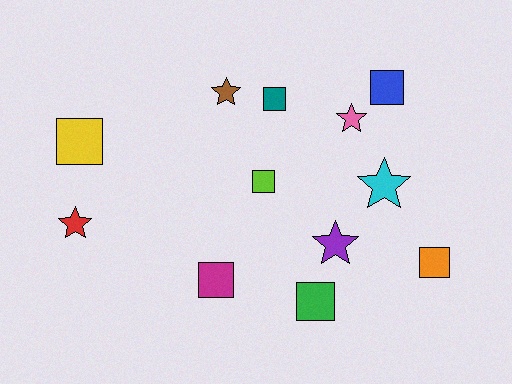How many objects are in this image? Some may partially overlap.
There are 12 objects.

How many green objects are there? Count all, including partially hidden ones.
There is 1 green object.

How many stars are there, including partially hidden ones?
There are 5 stars.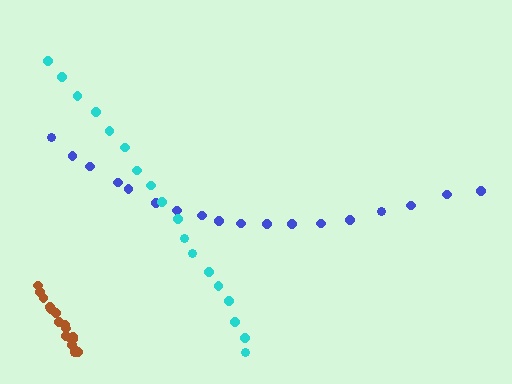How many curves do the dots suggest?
There are 3 distinct paths.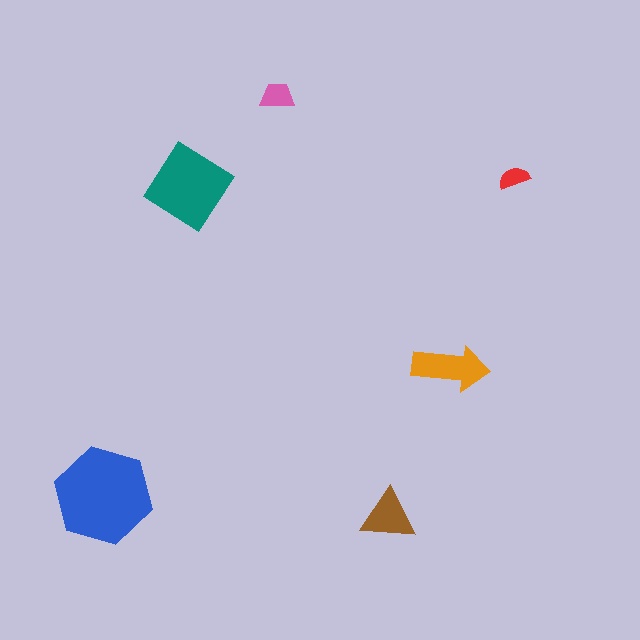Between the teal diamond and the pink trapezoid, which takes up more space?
The teal diamond.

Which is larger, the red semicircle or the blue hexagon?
The blue hexagon.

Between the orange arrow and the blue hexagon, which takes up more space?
The blue hexagon.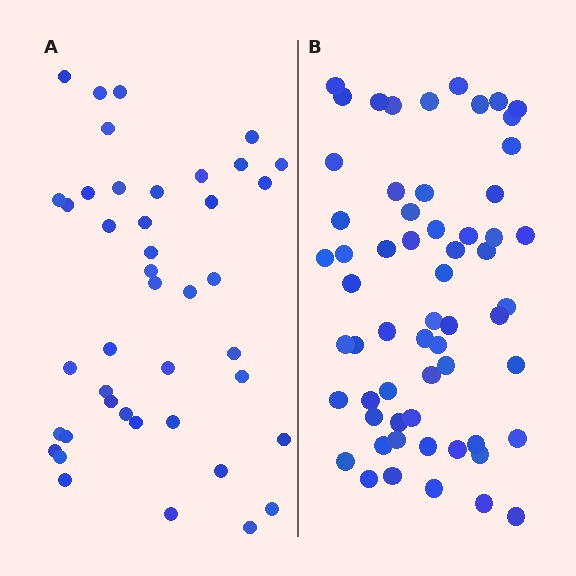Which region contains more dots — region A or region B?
Region B (the right region) has more dots.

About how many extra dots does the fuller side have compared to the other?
Region B has approximately 20 more dots than region A.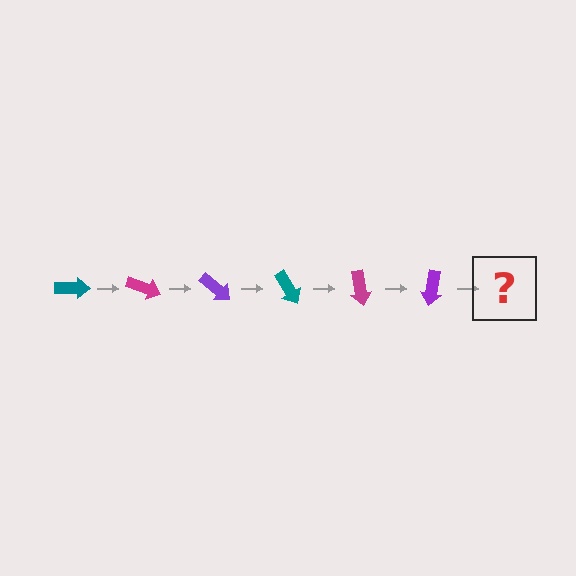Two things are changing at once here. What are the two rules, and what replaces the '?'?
The two rules are that it rotates 20 degrees each step and the color cycles through teal, magenta, and purple. The '?' should be a teal arrow, rotated 120 degrees from the start.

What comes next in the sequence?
The next element should be a teal arrow, rotated 120 degrees from the start.